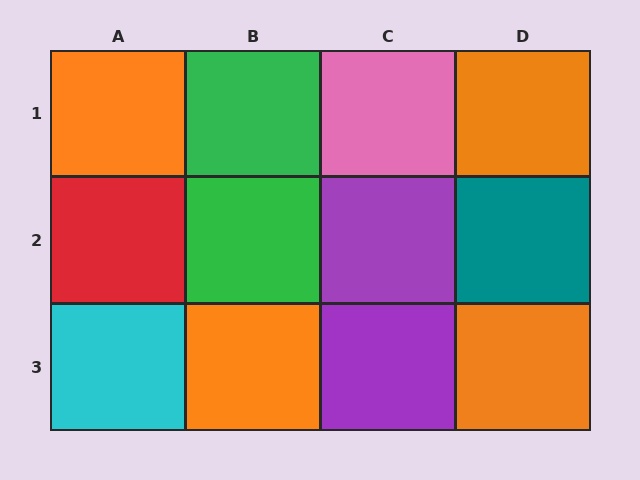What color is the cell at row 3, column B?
Orange.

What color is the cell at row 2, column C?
Purple.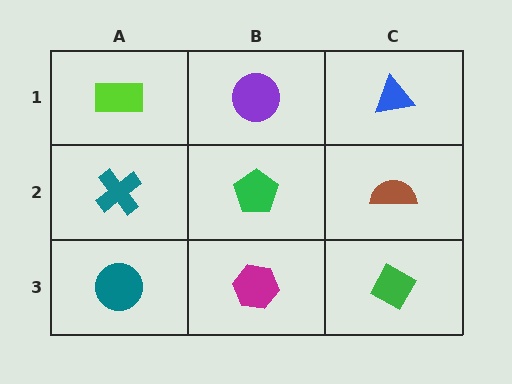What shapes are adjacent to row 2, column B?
A purple circle (row 1, column B), a magenta hexagon (row 3, column B), a teal cross (row 2, column A), a brown semicircle (row 2, column C).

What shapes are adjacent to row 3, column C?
A brown semicircle (row 2, column C), a magenta hexagon (row 3, column B).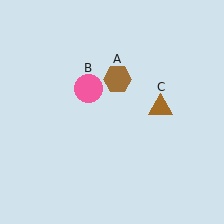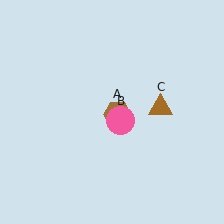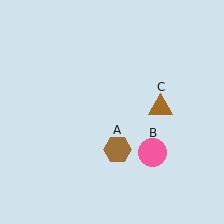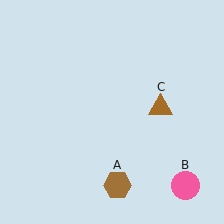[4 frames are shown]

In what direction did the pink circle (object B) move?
The pink circle (object B) moved down and to the right.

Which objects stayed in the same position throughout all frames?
Brown triangle (object C) remained stationary.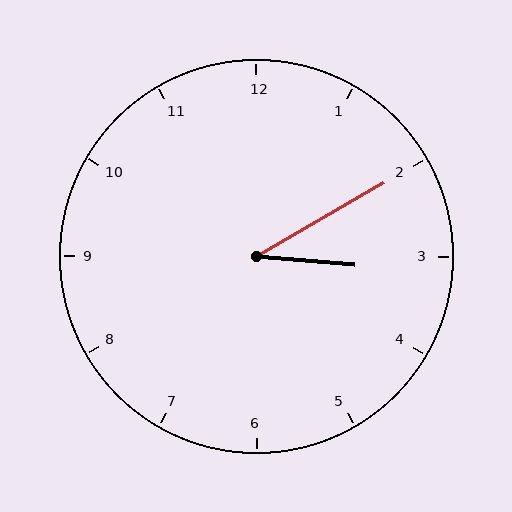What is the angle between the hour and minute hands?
Approximately 35 degrees.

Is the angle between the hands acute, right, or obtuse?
It is acute.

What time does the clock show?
3:10.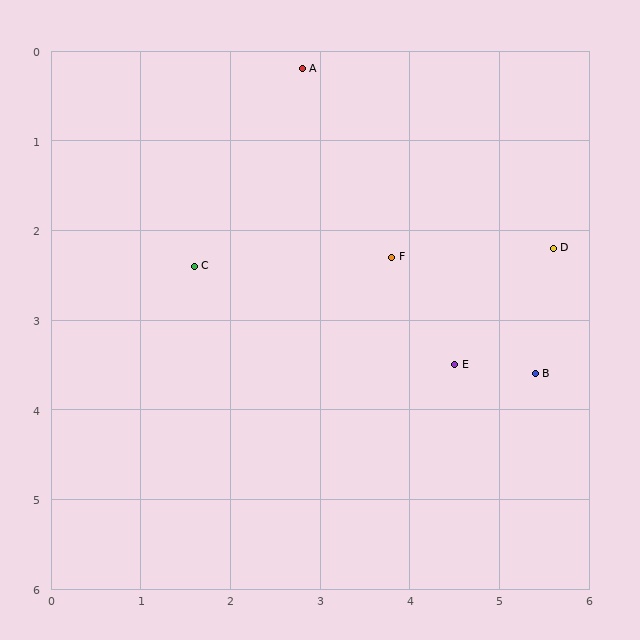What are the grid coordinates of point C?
Point C is at approximately (1.6, 2.4).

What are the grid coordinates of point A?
Point A is at approximately (2.8, 0.2).